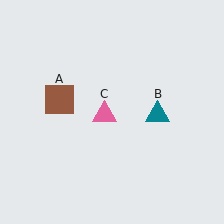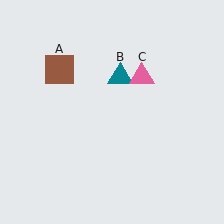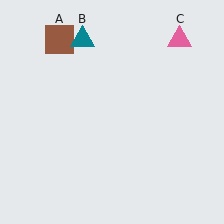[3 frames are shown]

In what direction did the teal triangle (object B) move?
The teal triangle (object B) moved up and to the left.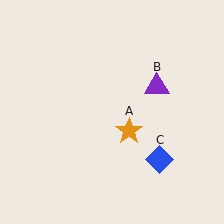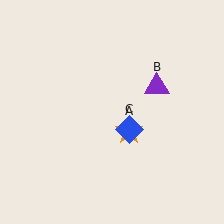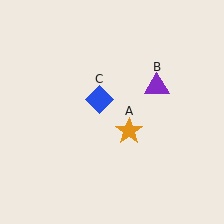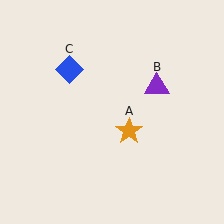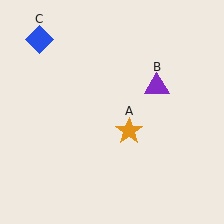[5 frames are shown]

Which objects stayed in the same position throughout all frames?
Orange star (object A) and purple triangle (object B) remained stationary.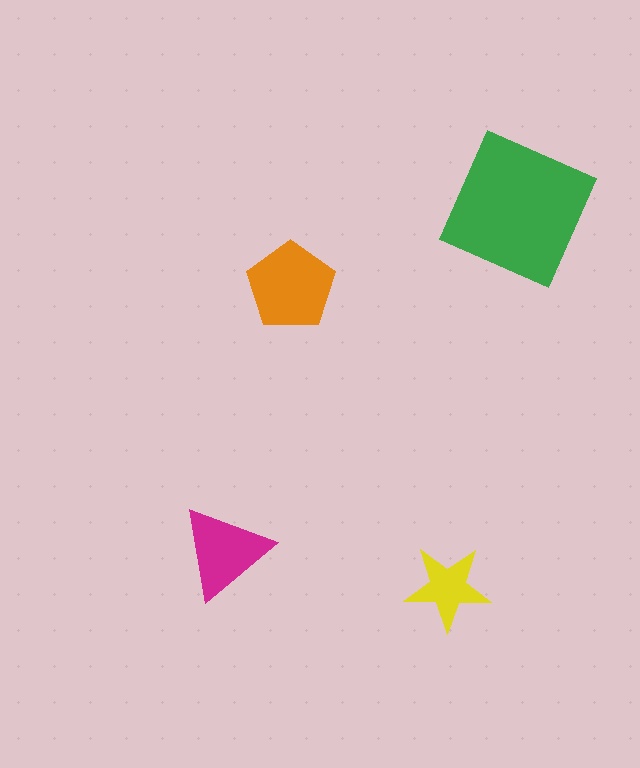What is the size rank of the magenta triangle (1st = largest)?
3rd.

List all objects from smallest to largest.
The yellow star, the magenta triangle, the orange pentagon, the green square.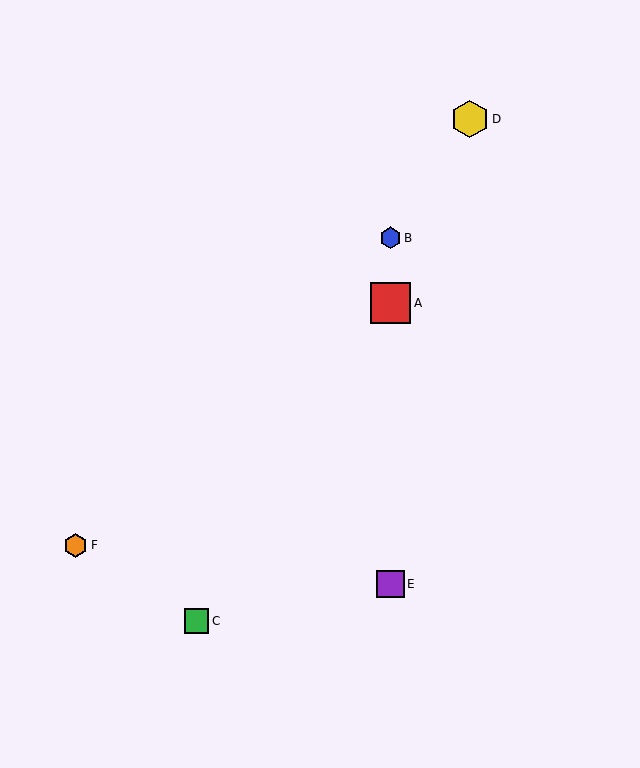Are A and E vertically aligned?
Yes, both are at x≈391.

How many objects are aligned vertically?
3 objects (A, B, E) are aligned vertically.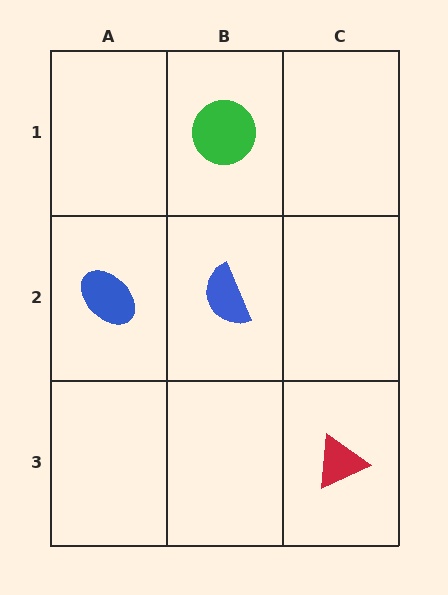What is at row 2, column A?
A blue ellipse.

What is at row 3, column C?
A red triangle.